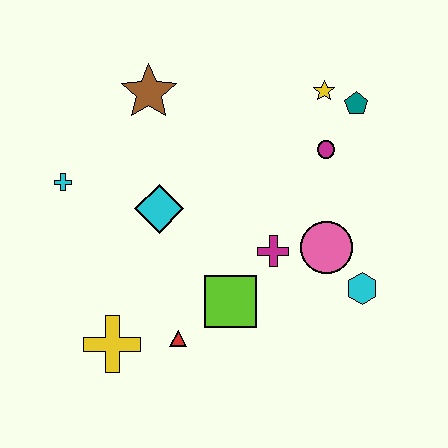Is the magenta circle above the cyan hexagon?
Yes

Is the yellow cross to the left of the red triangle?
Yes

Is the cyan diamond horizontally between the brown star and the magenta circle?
Yes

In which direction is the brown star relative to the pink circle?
The brown star is to the left of the pink circle.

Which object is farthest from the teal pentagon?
The yellow cross is farthest from the teal pentagon.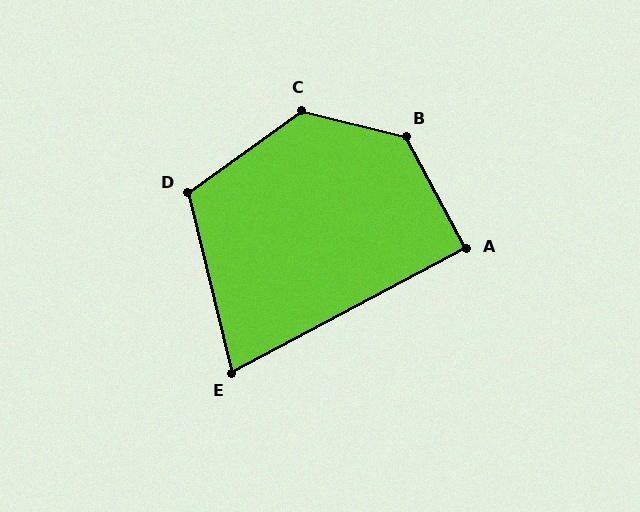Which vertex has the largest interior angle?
B, at approximately 133 degrees.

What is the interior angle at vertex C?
Approximately 130 degrees (obtuse).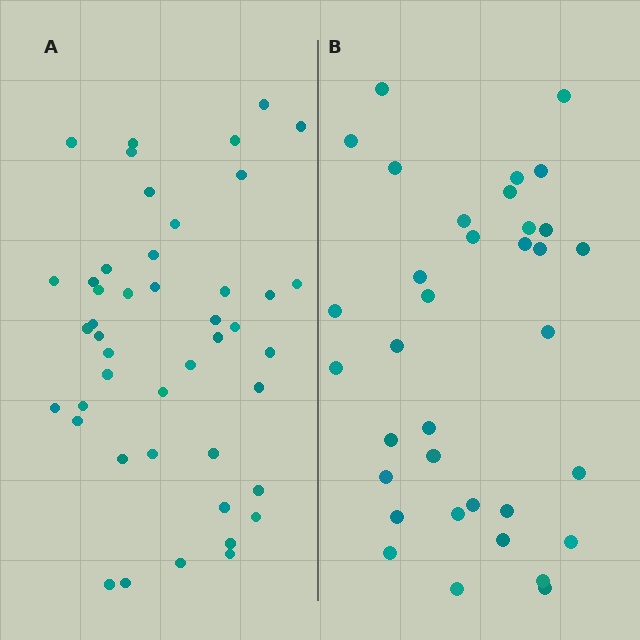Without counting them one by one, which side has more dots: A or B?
Region A (the left region) has more dots.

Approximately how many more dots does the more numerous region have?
Region A has roughly 10 or so more dots than region B.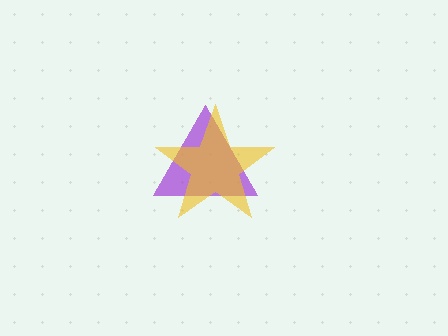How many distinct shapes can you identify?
There are 2 distinct shapes: a purple triangle, a yellow star.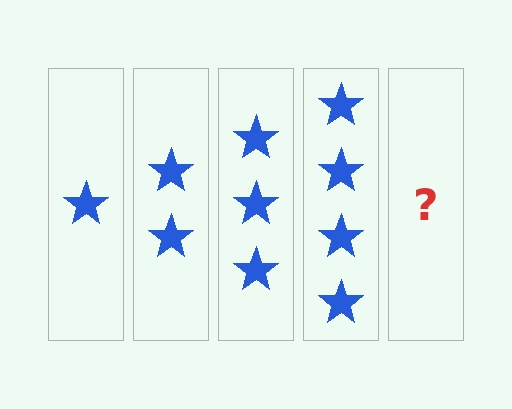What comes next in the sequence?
The next element should be 5 stars.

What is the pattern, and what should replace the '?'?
The pattern is that each step adds one more star. The '?' should be 5 stars.